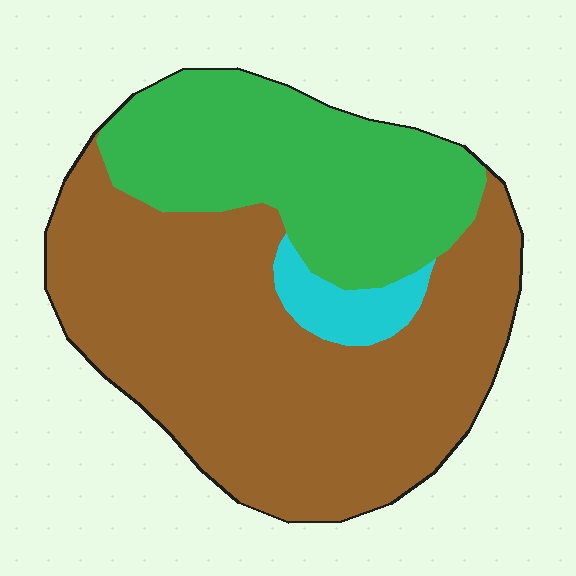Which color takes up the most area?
Brown, at roughly 60%.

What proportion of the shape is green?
Green takes up about one third (1/3) of the shape.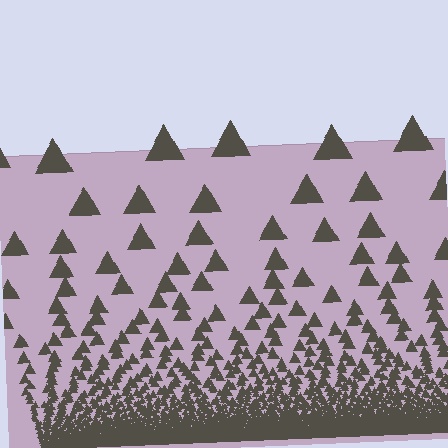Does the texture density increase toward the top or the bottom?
Density increases toward the bottom.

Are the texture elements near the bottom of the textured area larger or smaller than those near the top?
Smaller. The gradient is inverted — elements near the bottom are smaller and denser.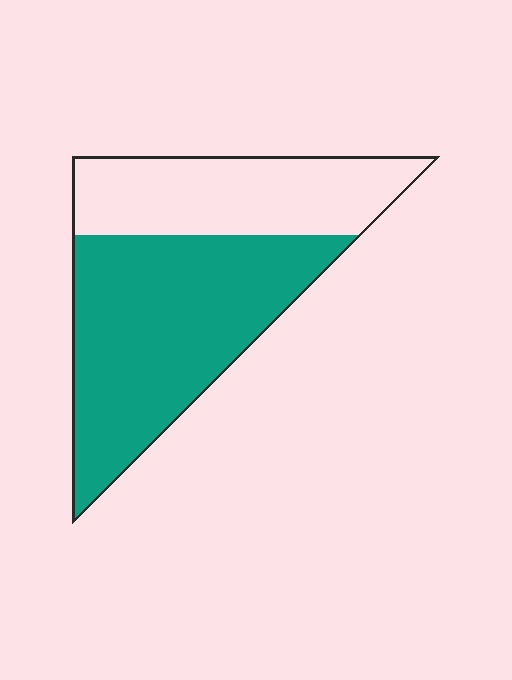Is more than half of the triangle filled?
Yes.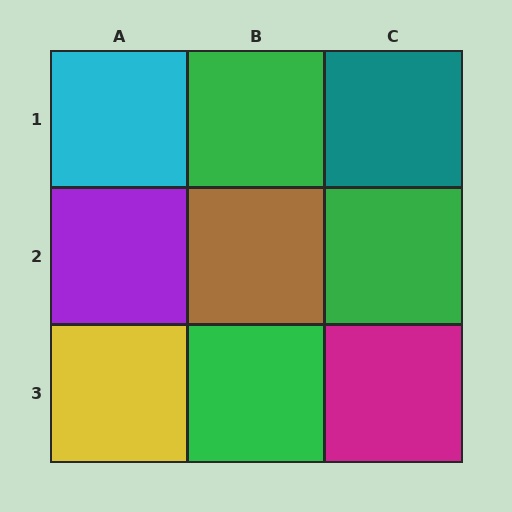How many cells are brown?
1 cell is brown.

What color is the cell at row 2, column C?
Green.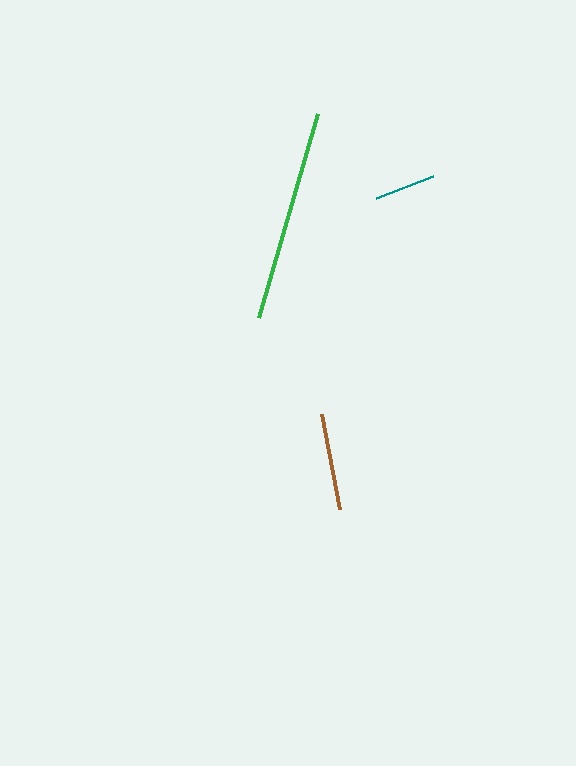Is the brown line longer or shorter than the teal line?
The brown line is longer than the teal line.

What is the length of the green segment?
The green segment is approximately 212 pixels long.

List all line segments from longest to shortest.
From longest to shortest: green, brown, teal.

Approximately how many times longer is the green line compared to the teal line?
The green line is approximately 3.5 times the length of the teal line.